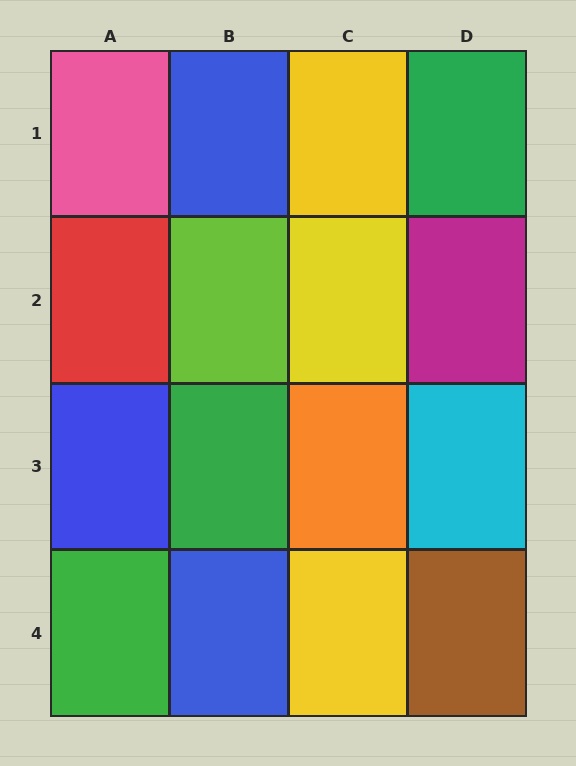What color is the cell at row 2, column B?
Lime.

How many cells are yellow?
3 cells are yellow.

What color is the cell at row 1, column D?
Green.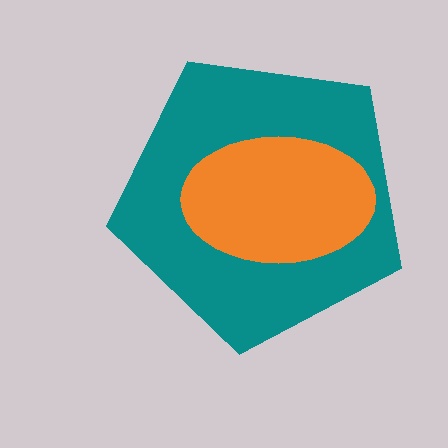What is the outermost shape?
The teal pentagon.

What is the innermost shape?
The orange ellipse.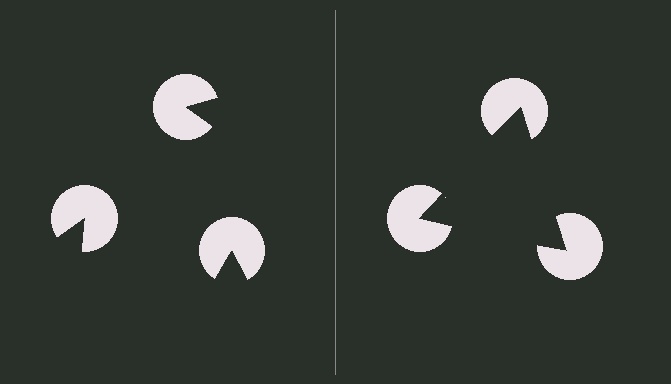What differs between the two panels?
The pac-man discs are positioned identically on both sides; only the wedge orientations differ. On the right they align to a triangle; on the left they are misaligned.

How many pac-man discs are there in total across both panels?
6 — 3 on each side.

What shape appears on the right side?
An illusory triangle.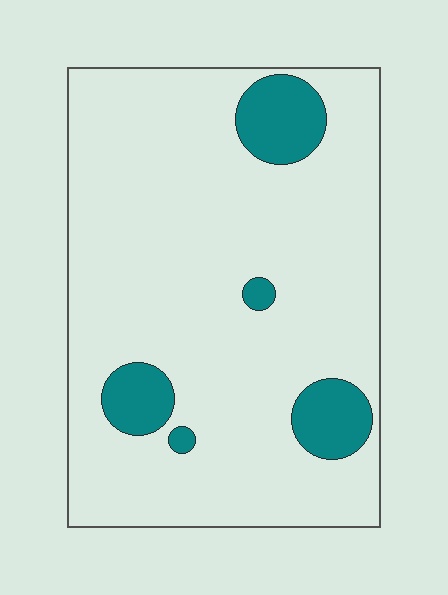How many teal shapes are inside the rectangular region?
5.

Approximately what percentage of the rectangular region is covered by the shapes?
Approximately 10%.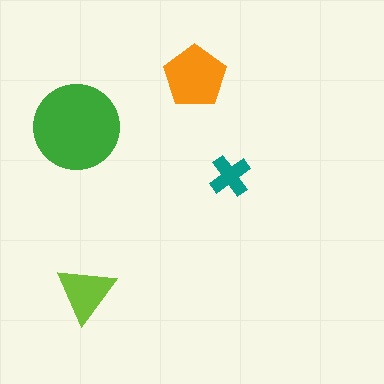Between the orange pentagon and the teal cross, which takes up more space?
The orange pentagon.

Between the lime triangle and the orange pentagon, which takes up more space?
The orange pentagon.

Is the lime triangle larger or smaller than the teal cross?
Larger.